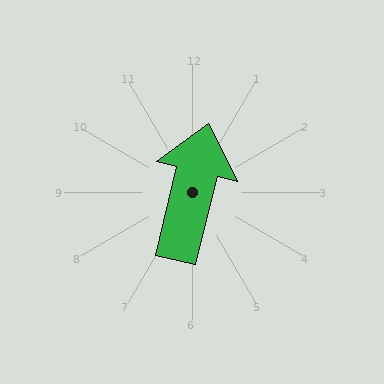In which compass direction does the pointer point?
North.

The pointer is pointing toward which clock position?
Roughly 12 o'clock.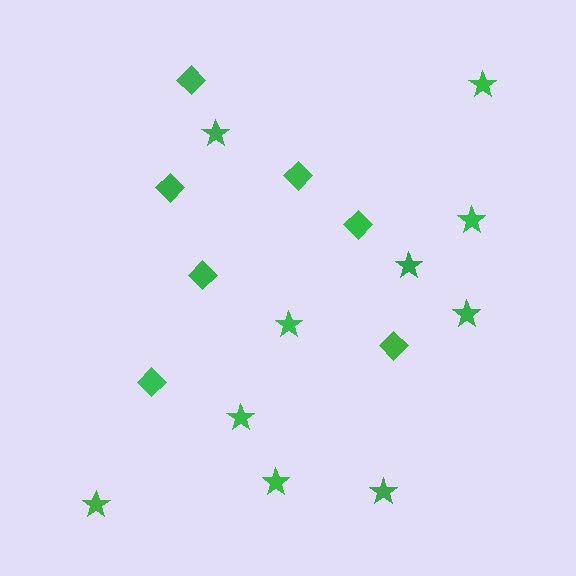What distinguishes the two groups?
There are 2 groups: one group of diamonds (7) and one group of stars (10).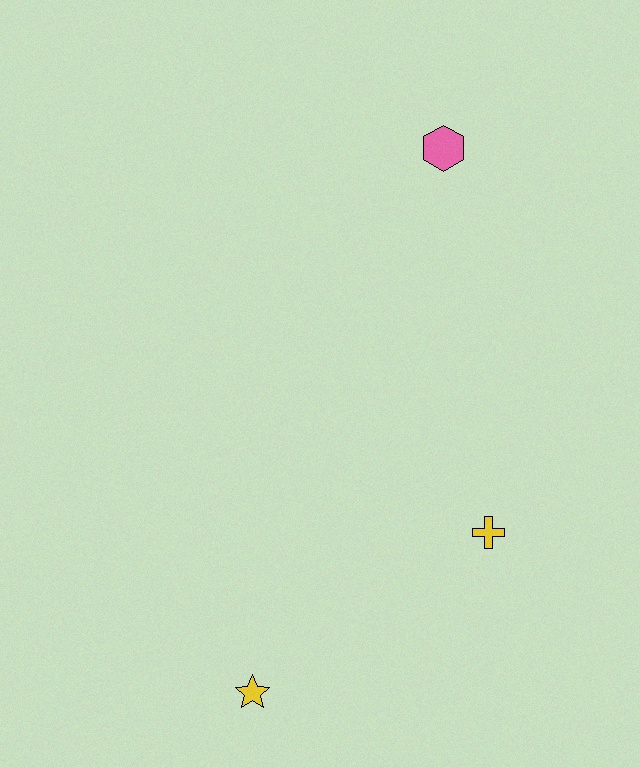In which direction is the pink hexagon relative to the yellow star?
The pink hexagon is above the yellow star.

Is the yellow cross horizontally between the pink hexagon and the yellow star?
No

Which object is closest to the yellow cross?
The yellow star is closest to the yellow cross.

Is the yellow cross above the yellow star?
Yes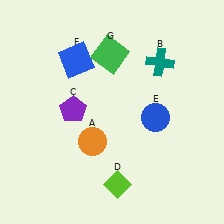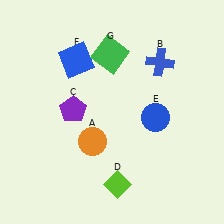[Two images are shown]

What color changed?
The cross (B) changed from teal in Image 1 to blue in Image 2.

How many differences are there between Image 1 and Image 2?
There is 1 difference between the two images.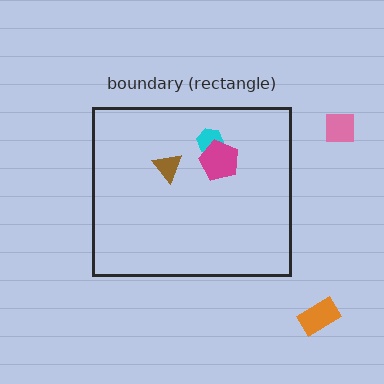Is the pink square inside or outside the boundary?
Outside.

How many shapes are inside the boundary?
3 inside, 2 outside.